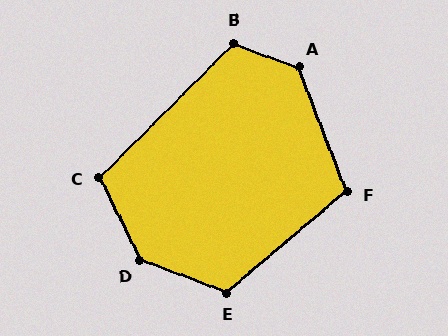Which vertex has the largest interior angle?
D, at approximately 137 degrees.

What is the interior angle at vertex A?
Approximately 132 degrees (obtuse).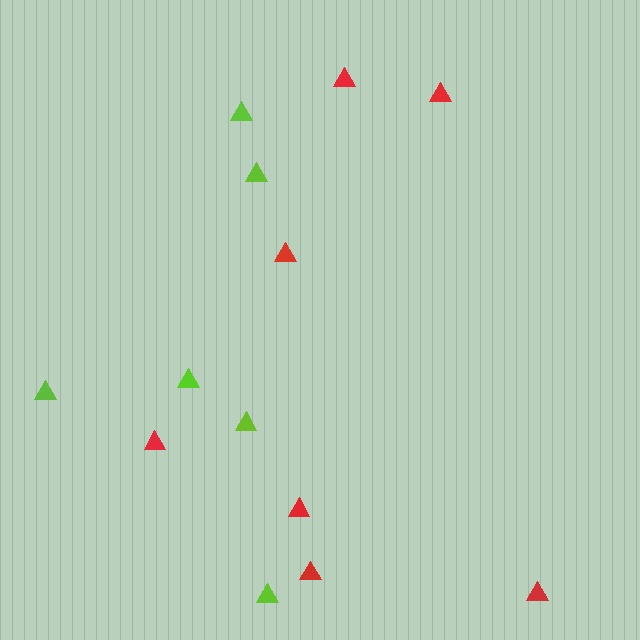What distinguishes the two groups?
There are 2 groups: one group of lime triangles (6) and one group of red triangles (7).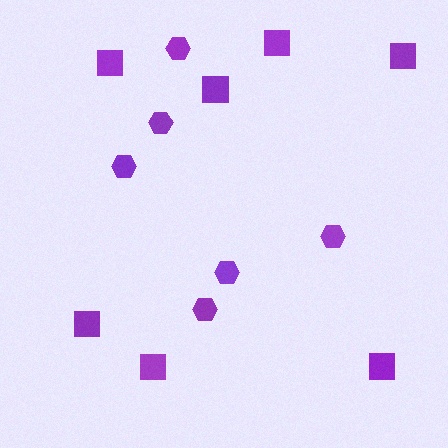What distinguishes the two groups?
There are 2 groups: one group of squares (7) and one group of hexagons (6).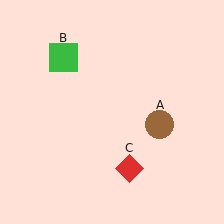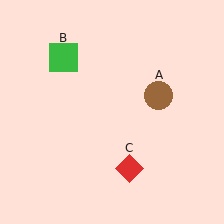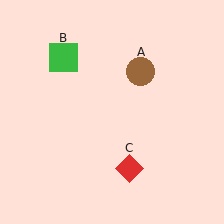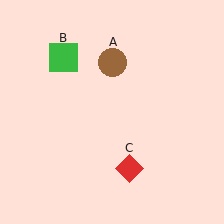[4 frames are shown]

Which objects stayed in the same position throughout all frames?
Green square (object B) and red diamond (object C) remained stationary.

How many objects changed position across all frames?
1 object changed position: brown circle (object A).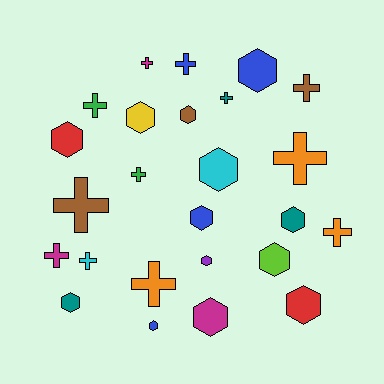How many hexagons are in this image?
There are 13 hexagons.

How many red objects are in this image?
There are 2 red objects.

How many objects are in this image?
There are 25 objects.